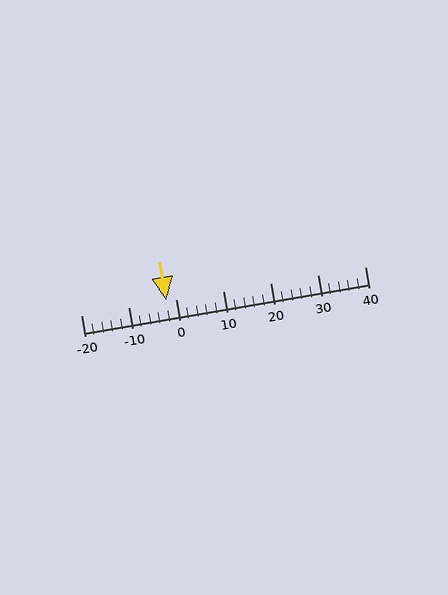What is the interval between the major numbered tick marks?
The major tick marks are spaced 10 units apart.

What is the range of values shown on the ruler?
The ruler shows values from -20 to 40.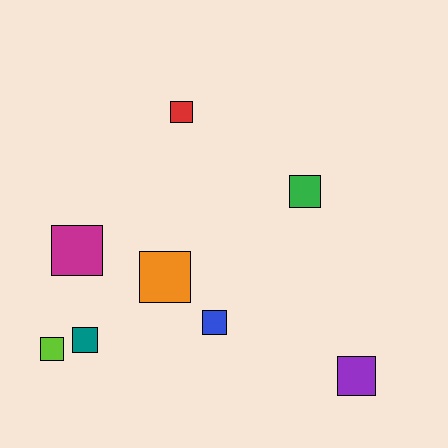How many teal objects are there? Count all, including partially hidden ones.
There is 1 teal object.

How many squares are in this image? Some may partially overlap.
There are 8 squares.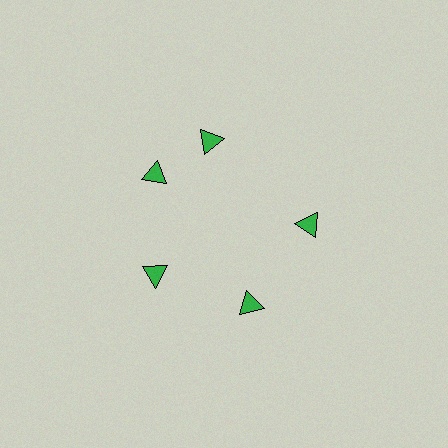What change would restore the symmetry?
The symmetry would be restored by rotating it back into even spacing with its neighbors so that all 5 triangles sit at equal angles and equal distance from the center.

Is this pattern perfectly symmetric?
No. The 5 green triangles are arranged in a ring, but one element near the 1 o'clock position is rotated out of alignment along the ring, breaking the 5-fold rotational symmetry.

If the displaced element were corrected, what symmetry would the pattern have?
It would have 5-fold rotational symmetry — the pattern would map onto itself every 72 degrees.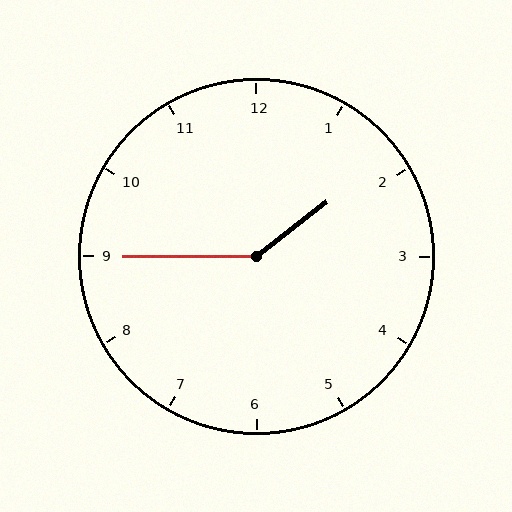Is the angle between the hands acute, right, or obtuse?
It is obtuse.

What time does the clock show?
1:45.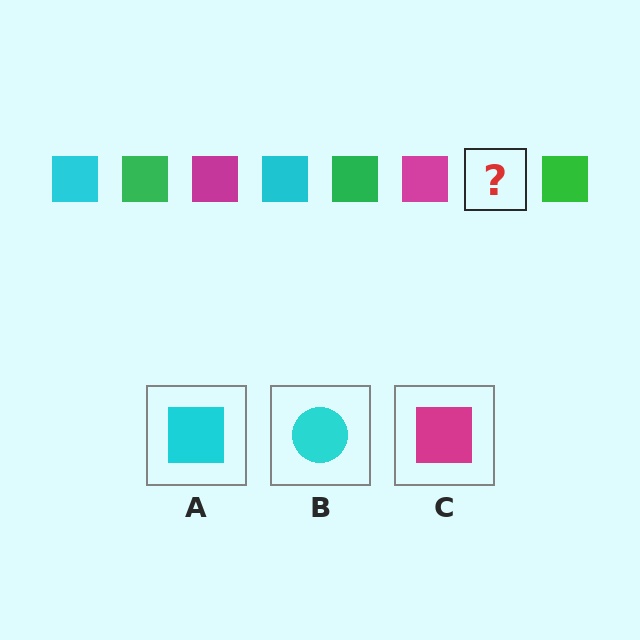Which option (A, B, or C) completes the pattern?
A.